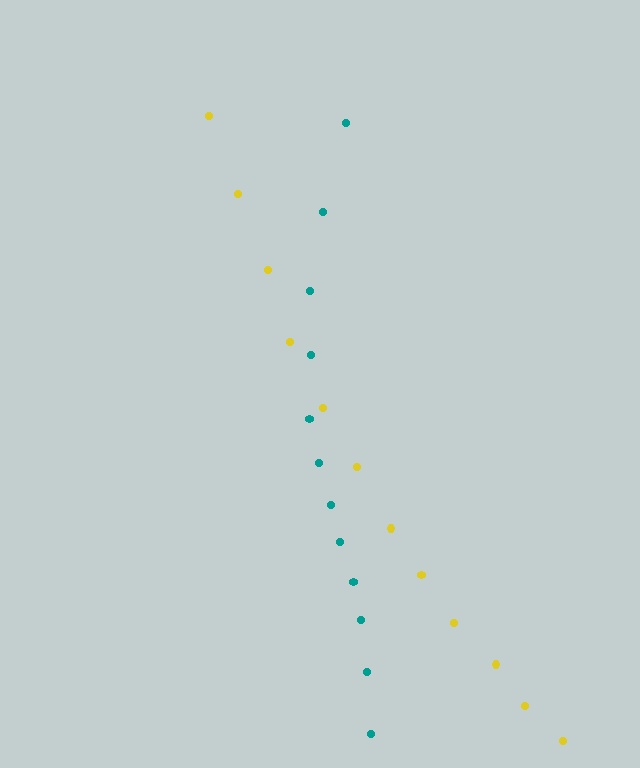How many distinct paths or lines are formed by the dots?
There are 2 distinct paths.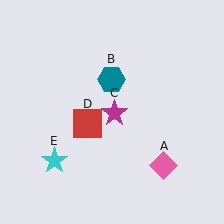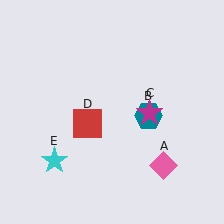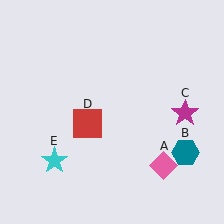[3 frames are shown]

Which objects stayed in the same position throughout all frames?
Pink diamond (object A) and red square (object D) and cyan star (object E) remained stationary.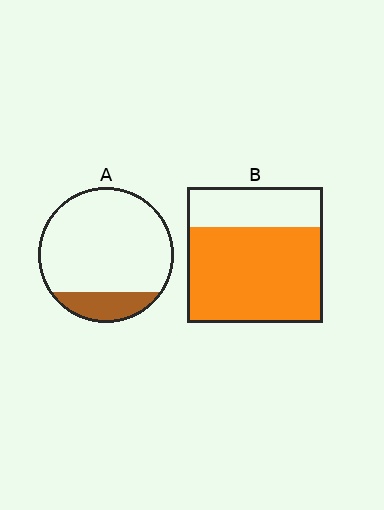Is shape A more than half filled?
No.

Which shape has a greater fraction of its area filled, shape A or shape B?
Shape B.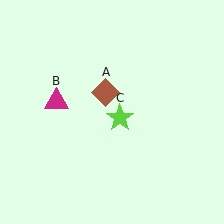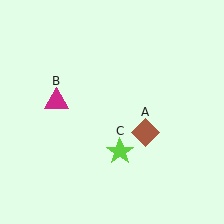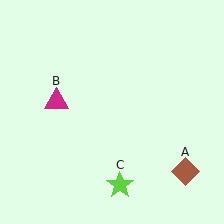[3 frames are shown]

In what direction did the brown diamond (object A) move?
The brown diamond (object A) moved down and to the right.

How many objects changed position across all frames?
2 objects changed position: brown diamond (object A), lime star (object C).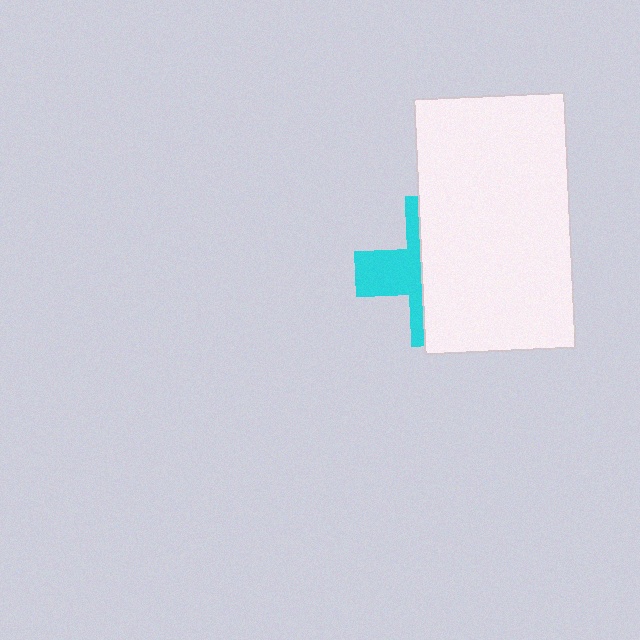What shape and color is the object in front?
The object in front is a white rectangle.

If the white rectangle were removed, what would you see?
You would see the complete cyan cross.